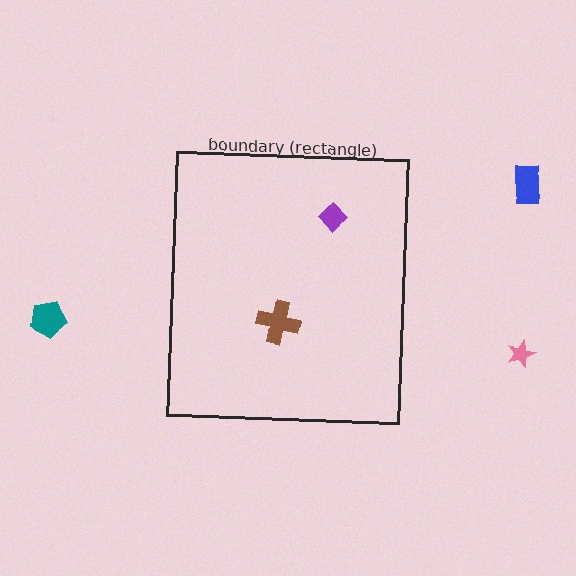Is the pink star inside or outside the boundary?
Outside.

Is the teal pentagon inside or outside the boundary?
Outside.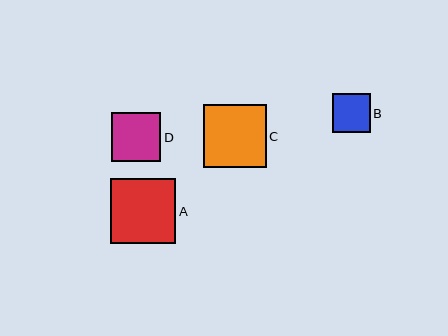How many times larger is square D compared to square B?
Square D is approximately 1.3 times the size of square B.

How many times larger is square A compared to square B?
Square A is approximately 1.7 times the size of square B.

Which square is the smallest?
Square B is the smallest with a size of approximately 38 pixels.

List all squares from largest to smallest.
From largest to smallest: A, C, D, B.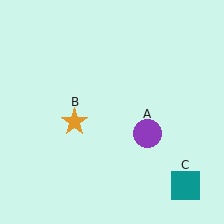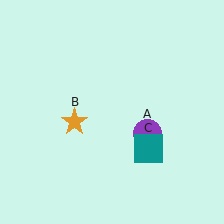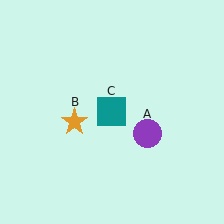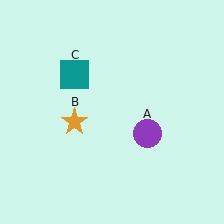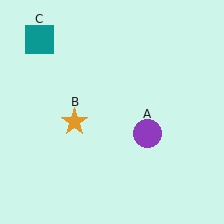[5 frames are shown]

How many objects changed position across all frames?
1 object changed position: teal square (object C).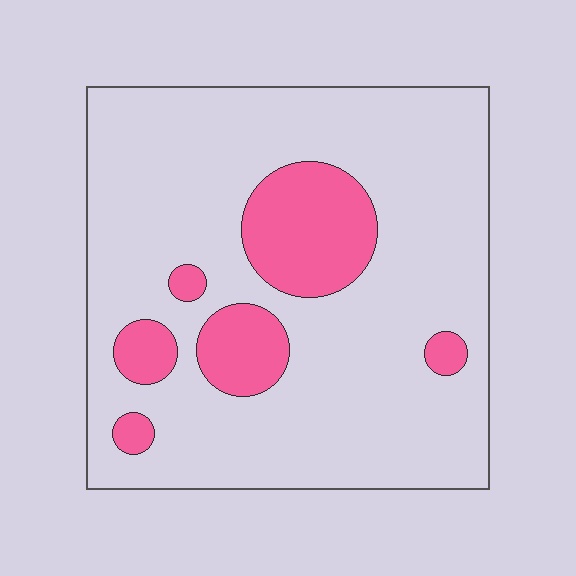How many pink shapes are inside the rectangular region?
6.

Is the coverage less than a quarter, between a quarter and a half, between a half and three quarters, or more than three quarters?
Less than a quarter.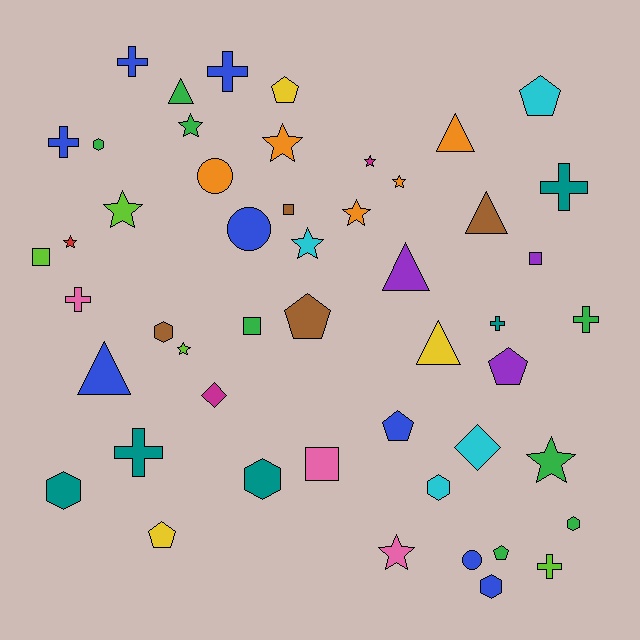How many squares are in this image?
There are 5 squares.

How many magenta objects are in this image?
There are 2 magenta objects.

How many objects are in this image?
There are 50 objects.